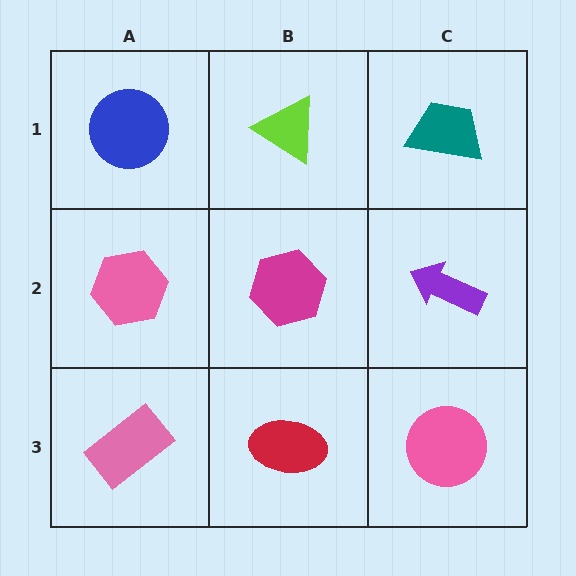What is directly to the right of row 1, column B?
A teal trapezoid.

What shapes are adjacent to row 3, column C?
A purple arrow (row 2, column C), a red ellipse (row 3, column B).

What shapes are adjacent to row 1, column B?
A magenta hexagon (row 2, column B), a blue circle (row 1, column A), a teal trapezoid (row 1, column C).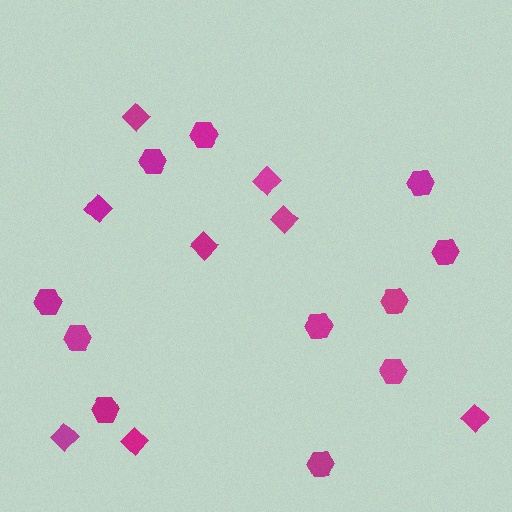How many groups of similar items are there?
There are 2 groups: one group of diamonds (8) and one group of hexagons (11).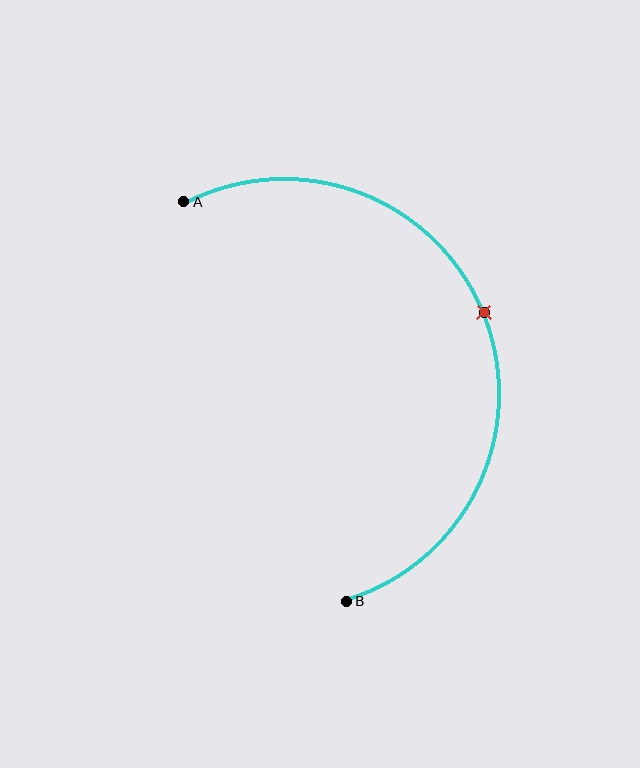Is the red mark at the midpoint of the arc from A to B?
Yes. The red mark lies on the arc at equal arc-length from both A and B — it is the arc midpoint.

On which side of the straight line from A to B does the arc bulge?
The arc bulges to the right of the straight line connecting A and B.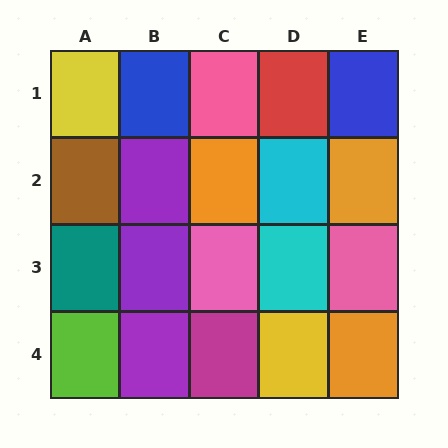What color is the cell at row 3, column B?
Purple.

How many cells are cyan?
2 cells are cyan.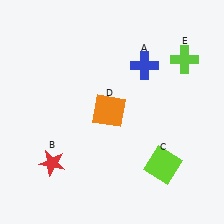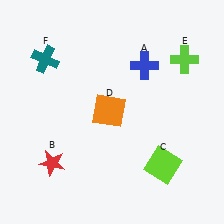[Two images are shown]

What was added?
A teal cross (F) was added in Image 2.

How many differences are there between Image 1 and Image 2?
There is 1 difference between the two images.